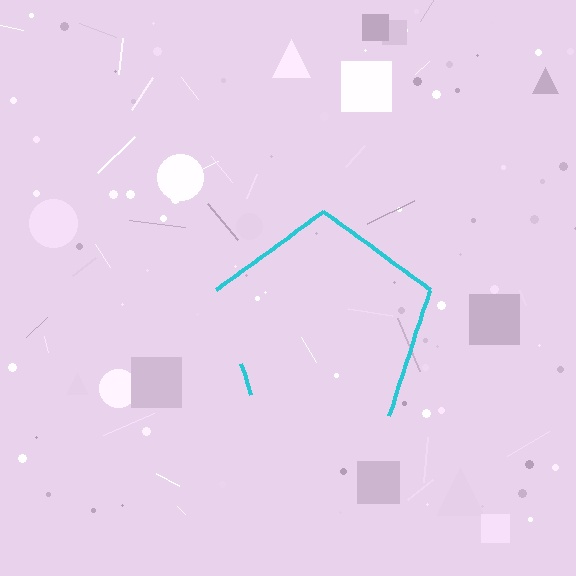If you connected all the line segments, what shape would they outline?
They would outline a pentagon.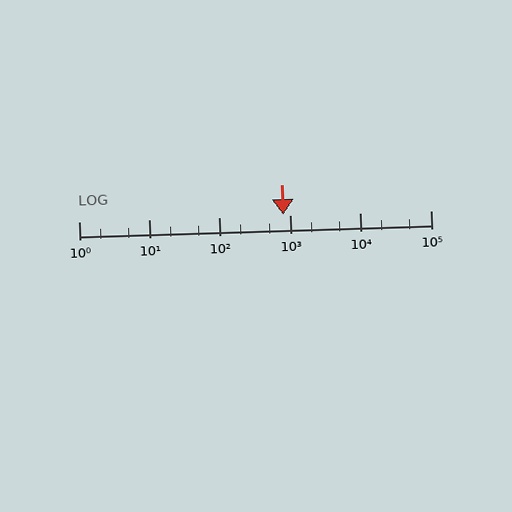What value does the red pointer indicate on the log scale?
The pointer indicates approximately 800.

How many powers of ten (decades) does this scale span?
The scale spans 5 decades, from 1 to 100000.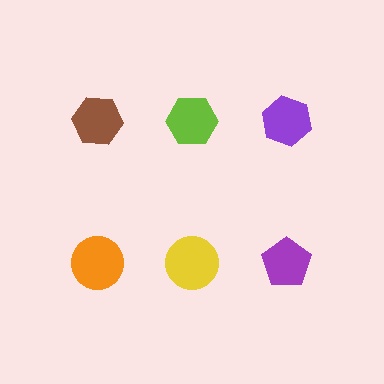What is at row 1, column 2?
A lime hexagon.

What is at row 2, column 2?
A yellow circle.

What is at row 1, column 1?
A brown hexagon.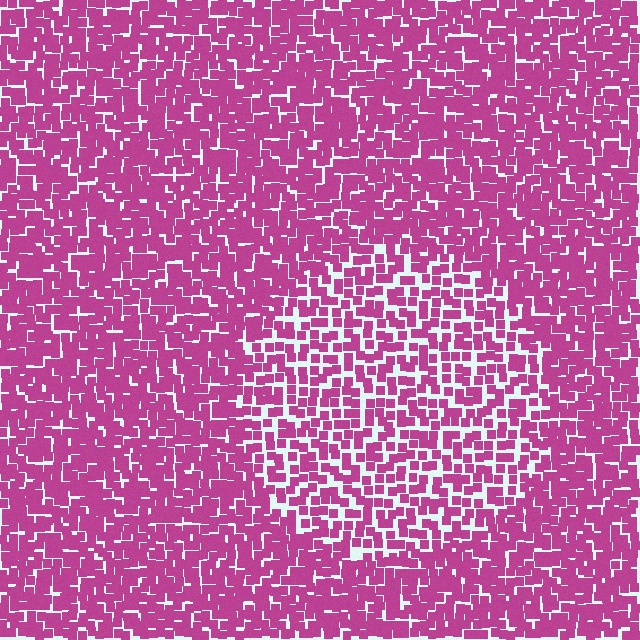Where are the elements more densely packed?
The elements are more densely packed outside the circle boundary.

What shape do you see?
I see a circle.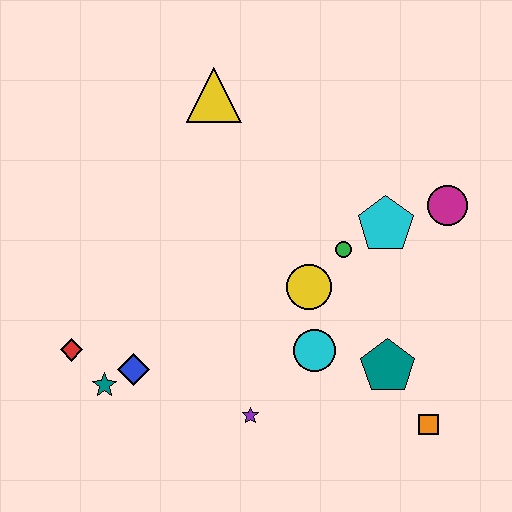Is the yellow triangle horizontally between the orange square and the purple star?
No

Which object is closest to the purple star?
The cyan circle is closest to the purple star.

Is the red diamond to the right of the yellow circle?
No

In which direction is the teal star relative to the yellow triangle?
The teal star is below the yellow triangle.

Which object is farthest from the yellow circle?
The red diamond is farthest from the yellow circle.